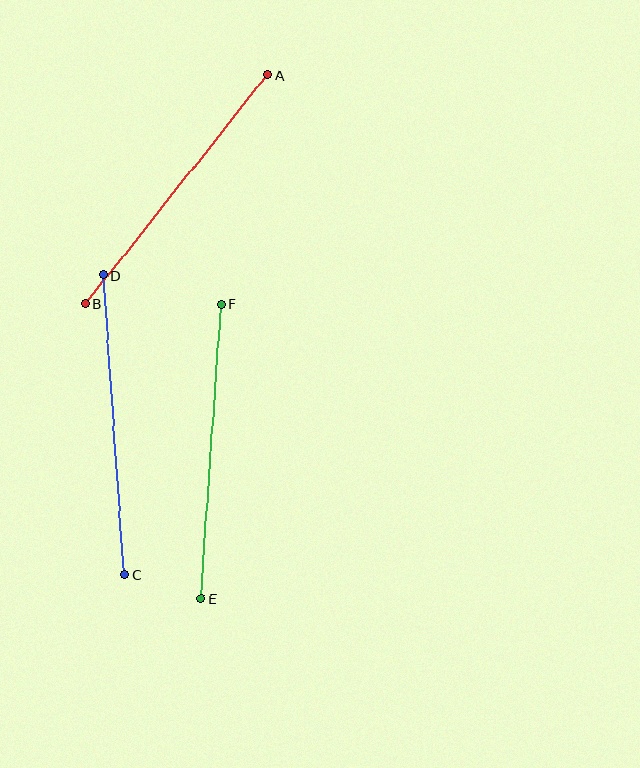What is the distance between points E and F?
The distance is approximately 295 pixels.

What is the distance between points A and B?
The distance is approximately 292 pixels.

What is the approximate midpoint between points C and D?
The midpoint is at approximately (114, 425) pixels.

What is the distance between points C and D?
The distance is approximately 300 pixels.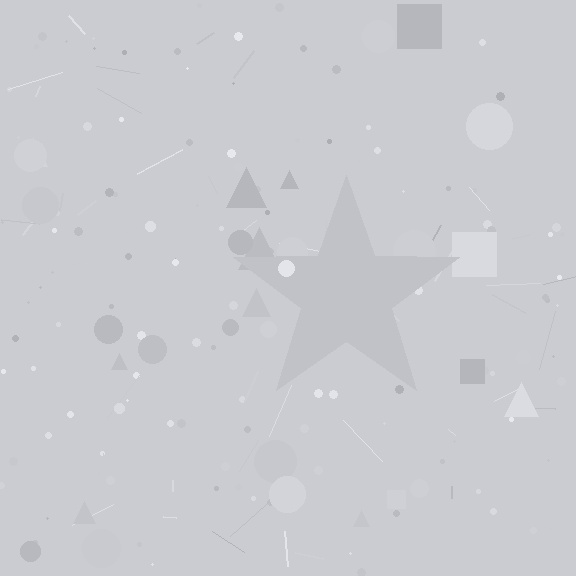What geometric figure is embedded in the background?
A star is embedded in the background.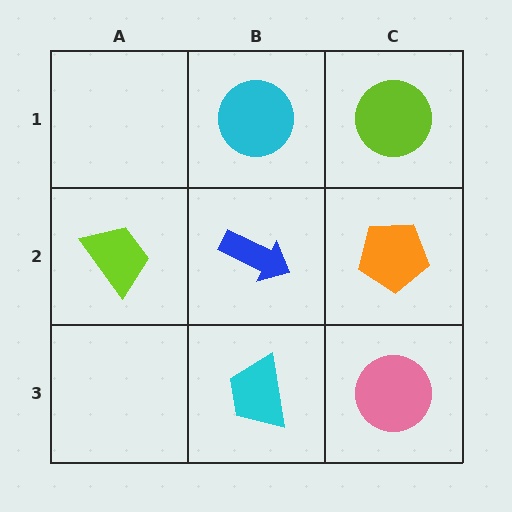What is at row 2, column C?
An orange pentagon.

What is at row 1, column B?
A cyan circle.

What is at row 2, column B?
A blue arrow.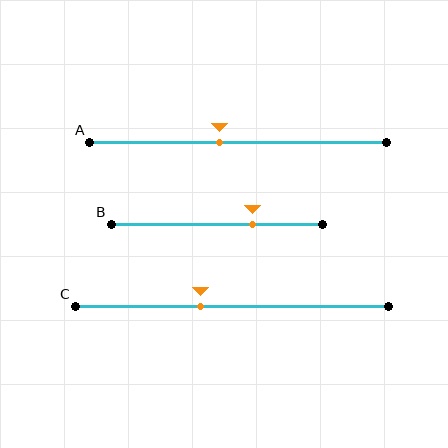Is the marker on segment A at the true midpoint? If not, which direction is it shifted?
No, the marker on segment A is shifted to the left by about 6% of the segment length.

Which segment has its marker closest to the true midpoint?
Segment A has its marker closest to the true midpoint.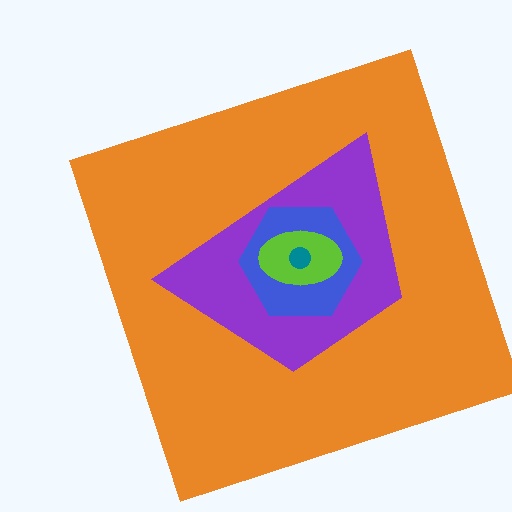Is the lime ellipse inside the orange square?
Yes.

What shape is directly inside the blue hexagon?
The lime ellipse.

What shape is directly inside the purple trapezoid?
The blue hexagon.